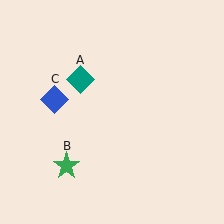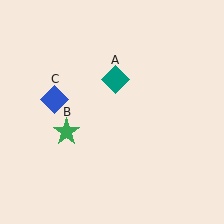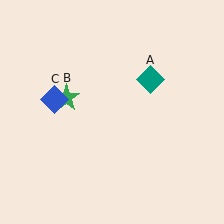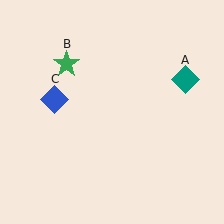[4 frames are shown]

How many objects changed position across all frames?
2 objects changed position: teal diamond (object A), green star (object B).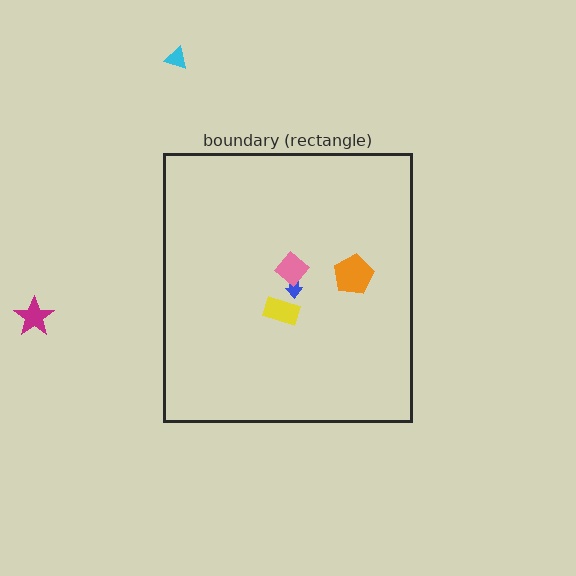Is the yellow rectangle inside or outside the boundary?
Inside.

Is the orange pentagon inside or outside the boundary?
Inside.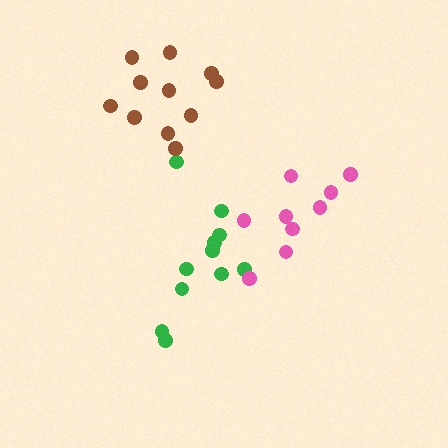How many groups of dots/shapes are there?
There are 3 groups.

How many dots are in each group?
Group 1: 11 dots, Group 2: 11 dots, Group 3: 9 dots (31 total).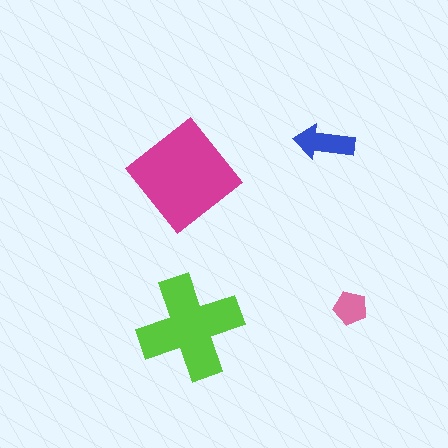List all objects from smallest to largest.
The pink pentagon, the blue arrow, the lime cross, the magenta diamond.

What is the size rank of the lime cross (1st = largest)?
2nd.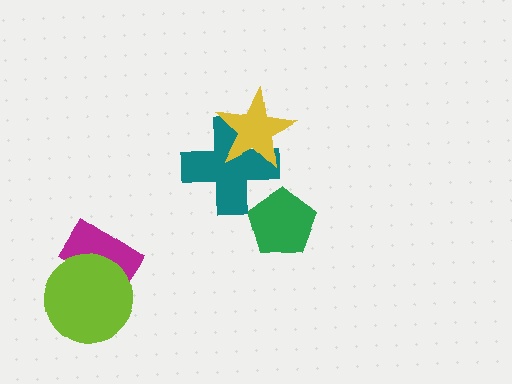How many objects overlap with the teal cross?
1 object overlaps with the teal cross.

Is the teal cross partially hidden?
Yes, it is partially covered by another shape.